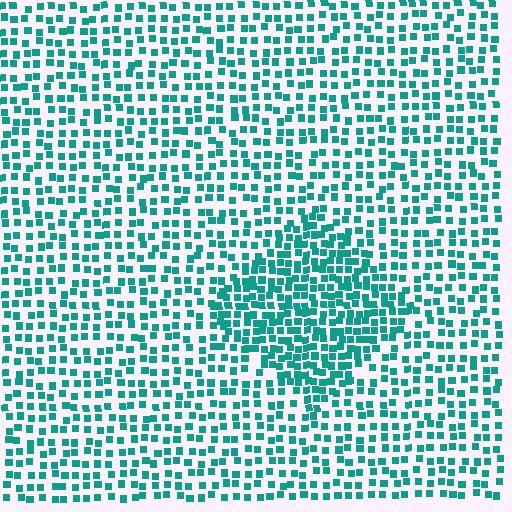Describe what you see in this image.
The image contains small teal elements arranged at two different densities. A diamond-shaped region is visible where the elements are more densely packed than the surrounding area.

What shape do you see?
I see a diamond.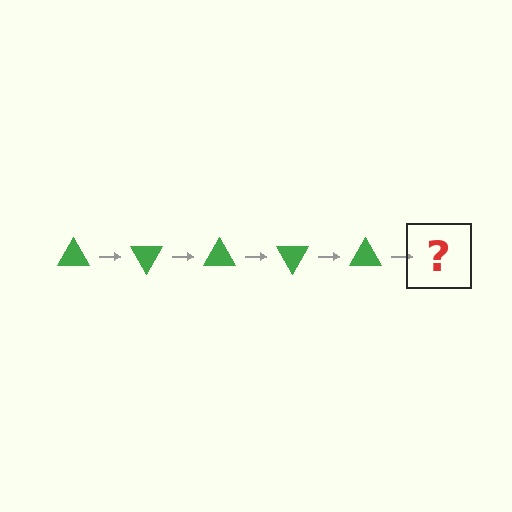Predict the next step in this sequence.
The next step is a green triangle rotated 300 degrees.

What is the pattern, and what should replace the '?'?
The pattern is that the triangle rotates 60 degrees each step. The '?' should be a green triangle rotated 300 degrees.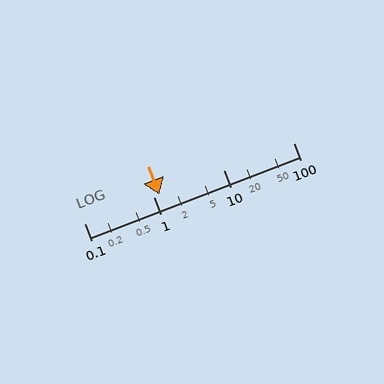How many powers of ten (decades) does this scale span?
The scale spans 3 decades, from 0.1 to 100.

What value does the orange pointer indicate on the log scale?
The pointer indicates approximately 1.2.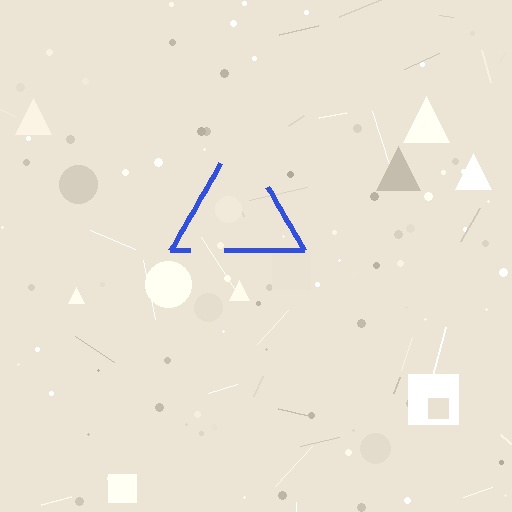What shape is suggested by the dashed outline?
The dashed outline suggests a triangle.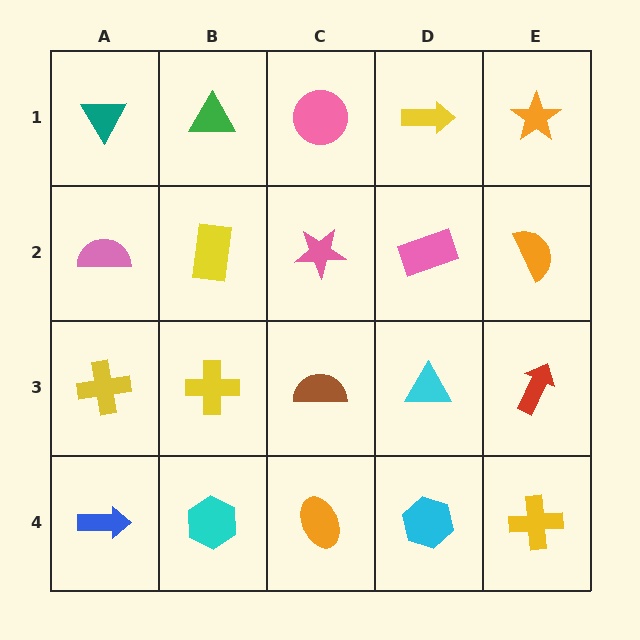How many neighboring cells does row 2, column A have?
3.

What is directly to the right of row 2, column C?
A pink rectangle.